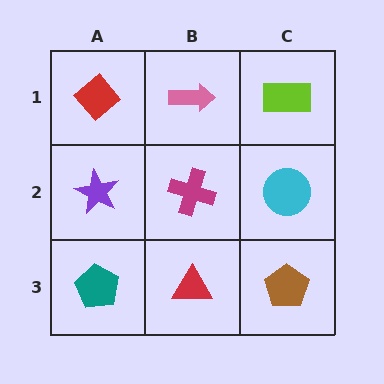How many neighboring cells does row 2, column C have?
3.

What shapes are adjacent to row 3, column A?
A purple star (row 2, column A), a red triangle (row 3, column B).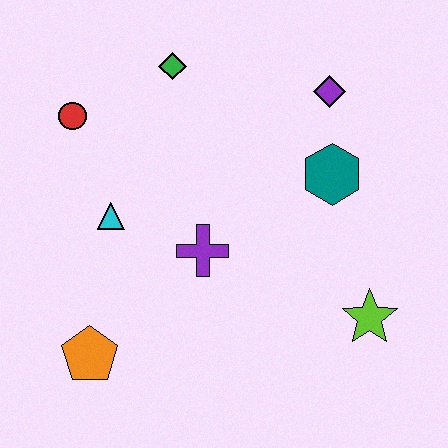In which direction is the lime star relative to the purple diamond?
The lime star is below the purple diamond.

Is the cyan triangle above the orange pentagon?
Yes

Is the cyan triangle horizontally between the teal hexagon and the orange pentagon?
Yes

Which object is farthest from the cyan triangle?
The lime star is farthest from the cyan triangle.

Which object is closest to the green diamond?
The red circle is closest to the green diamond.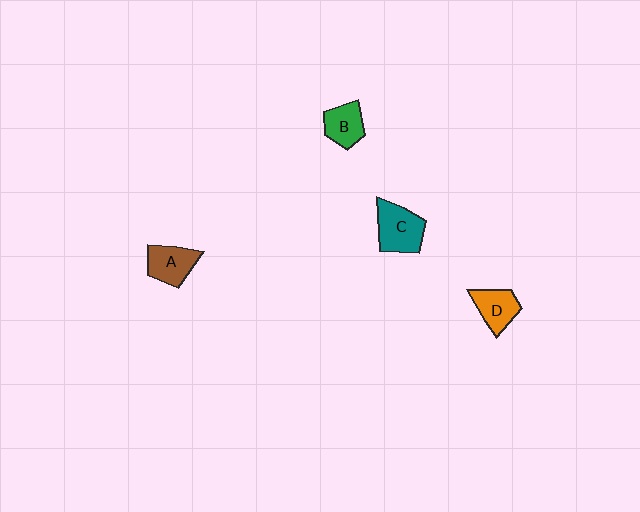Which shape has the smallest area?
Shape B (green).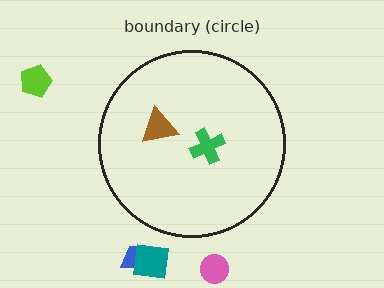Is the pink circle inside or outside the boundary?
Outside.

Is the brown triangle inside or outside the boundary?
Inside.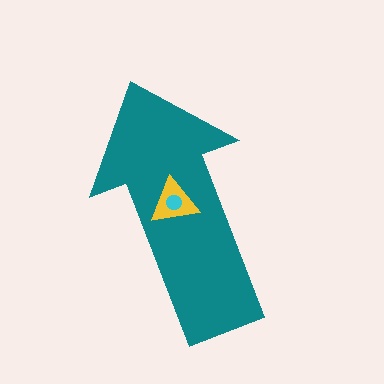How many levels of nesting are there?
3.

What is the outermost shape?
The teal arrow.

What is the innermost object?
The cyan circle.